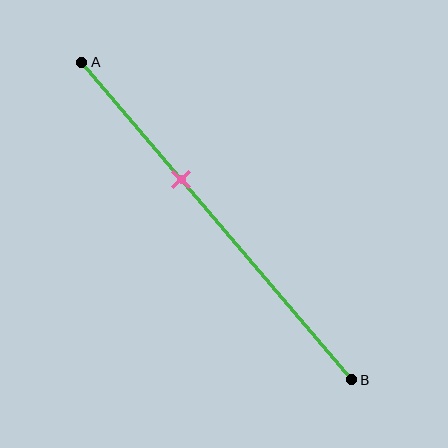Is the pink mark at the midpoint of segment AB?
No, the mark is at about 35% from A, not at the 50% midpoint.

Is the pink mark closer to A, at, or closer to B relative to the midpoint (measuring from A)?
The pink mark is closer to point A than the midpoint of segment AB.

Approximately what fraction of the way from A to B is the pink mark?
The pink mark is approximately 35% of the way from A to B.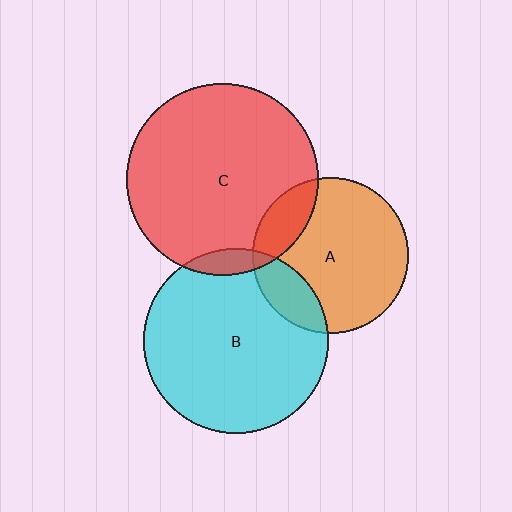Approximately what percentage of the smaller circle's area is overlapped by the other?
Approximately 15%.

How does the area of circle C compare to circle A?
Approximately 1.5 times.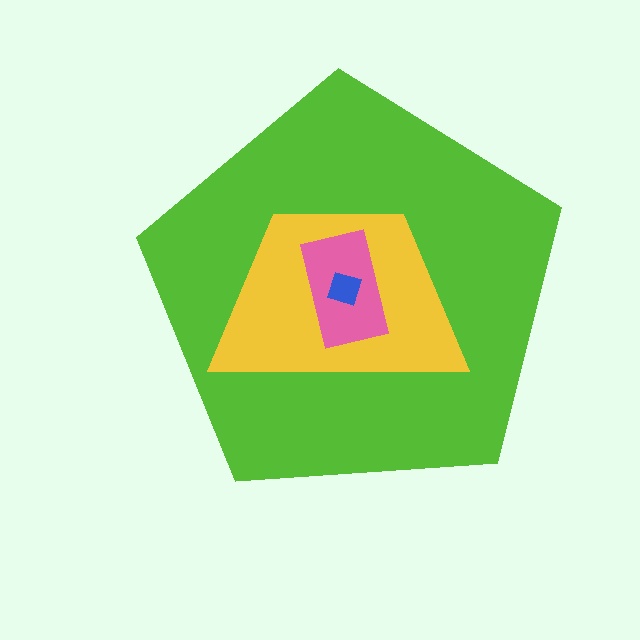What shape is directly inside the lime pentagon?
The yellow trapezoid.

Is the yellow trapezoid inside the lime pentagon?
Yes.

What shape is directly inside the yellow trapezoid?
The pink rectangle.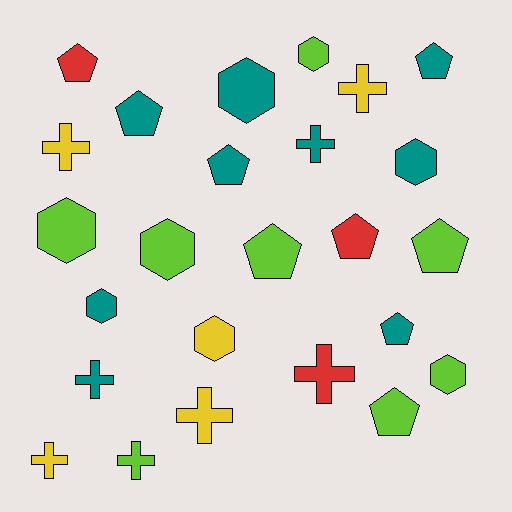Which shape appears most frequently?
Pentagon, with 9 objects.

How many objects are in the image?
There are 25 objects.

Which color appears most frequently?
Teal, with 9 objects.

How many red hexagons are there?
There are no red hexagons.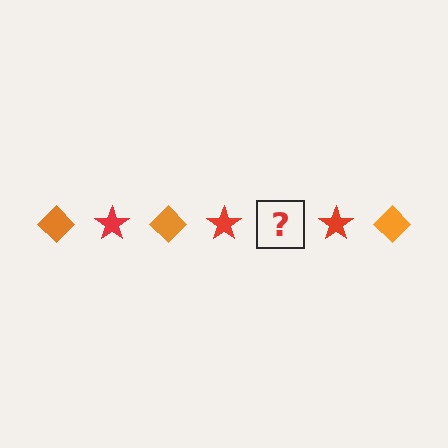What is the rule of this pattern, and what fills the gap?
The rule is that the pattern alternates between orange diamond and red star. The gap should be filled with an orange diamond.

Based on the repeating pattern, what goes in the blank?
The blank should be an orange diamond.